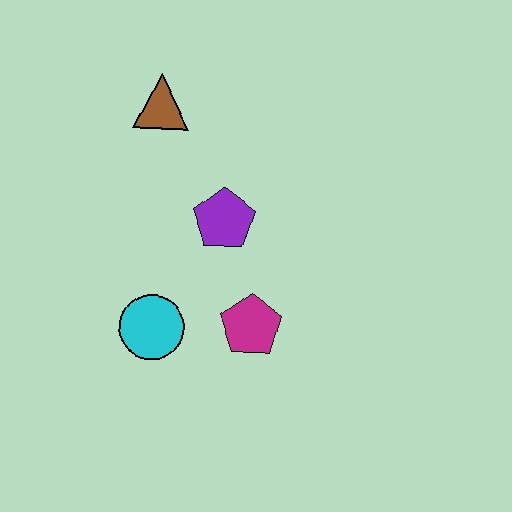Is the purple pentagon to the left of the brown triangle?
No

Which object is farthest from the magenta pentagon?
The brown triangle is farthest from the magenta pentagon.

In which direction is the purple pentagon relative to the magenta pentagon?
The purple pentagon is above the magenta pentagon.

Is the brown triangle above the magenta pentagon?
Yes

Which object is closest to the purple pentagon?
The magenta pentagon is closest to the purple pentagon.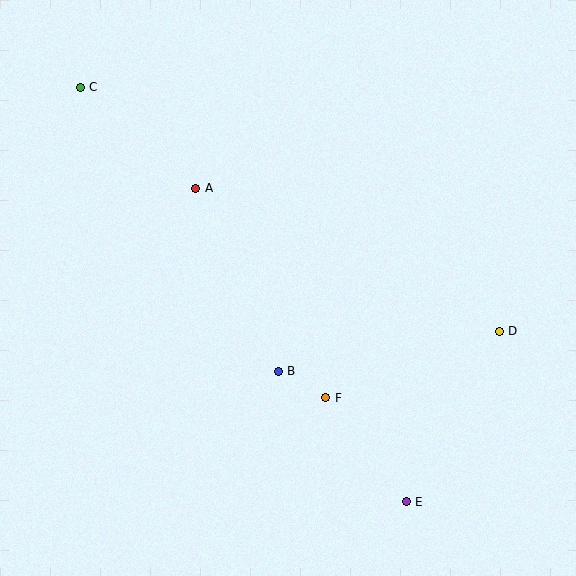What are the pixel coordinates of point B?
Point B is at (278, 371).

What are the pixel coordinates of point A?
Point A is at (196, 188).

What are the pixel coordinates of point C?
Point C is at (80, 87).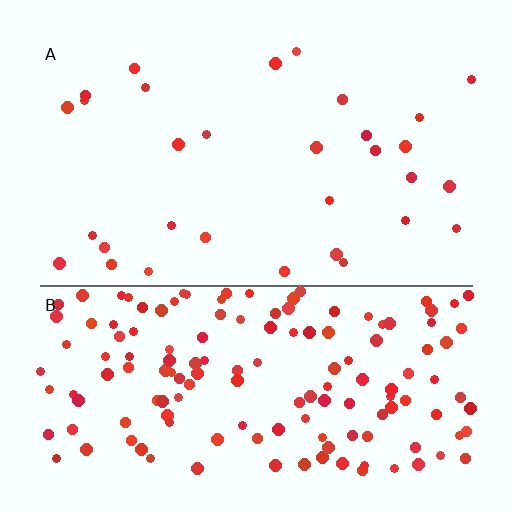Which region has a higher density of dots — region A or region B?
B (the bottom).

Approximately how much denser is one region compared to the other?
Approximately 5.0× — region B over region A.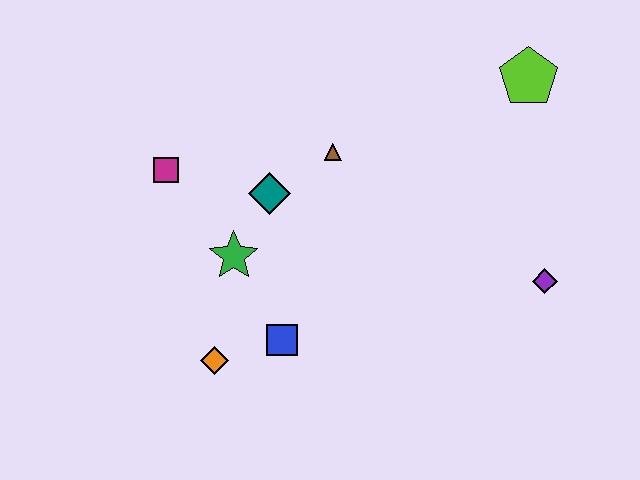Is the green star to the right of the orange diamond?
Yes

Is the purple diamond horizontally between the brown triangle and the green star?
No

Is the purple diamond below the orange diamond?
No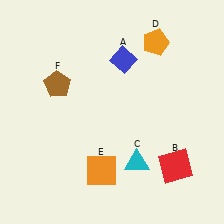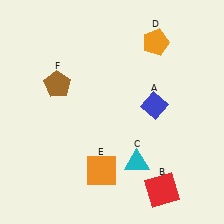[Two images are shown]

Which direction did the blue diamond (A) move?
The blue diamond (A) moved down.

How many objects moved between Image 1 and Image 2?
2 objects moved between the two images.